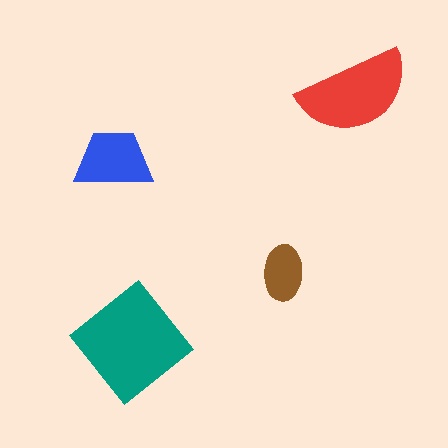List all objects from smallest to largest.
The brown ellipse, the blue trapezoid, the red semicircle, the teal diamond.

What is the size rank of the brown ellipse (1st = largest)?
4th.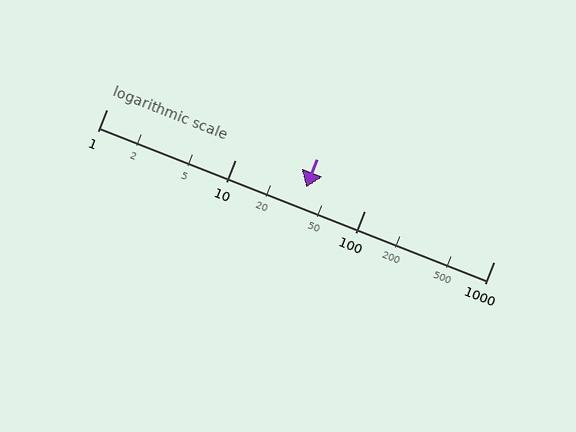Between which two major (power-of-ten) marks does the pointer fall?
The pointer is between 10 and 100.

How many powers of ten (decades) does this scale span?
The scale spans 3 decades, from 1 to 1000.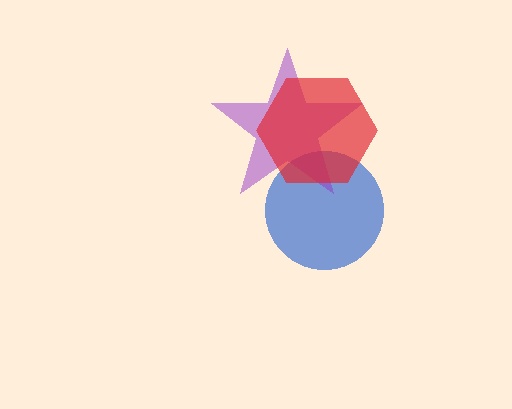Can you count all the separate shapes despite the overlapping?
Yes, there are 3 separate shapes.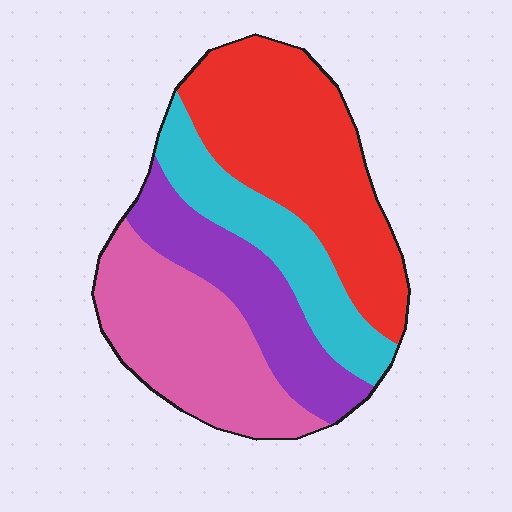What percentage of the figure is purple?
Purple takes up about one fifth (1/5) of the figure.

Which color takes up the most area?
Red, at roughly 35%.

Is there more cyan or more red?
Red.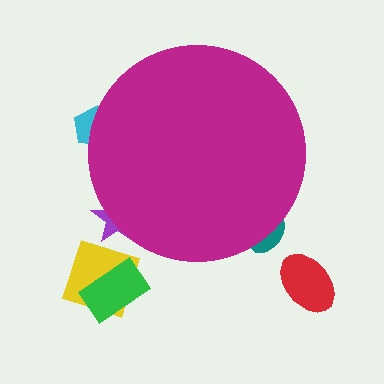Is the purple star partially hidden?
Yes, the purple star is partially hidden behind the magenta circle.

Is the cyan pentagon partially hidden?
Yes, the cyan pentagon is partially hidden behind the magenta circle.